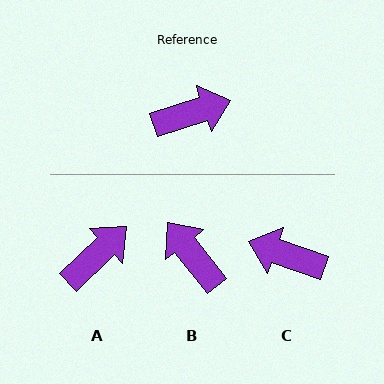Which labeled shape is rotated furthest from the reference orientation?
C, about 143 degrees away.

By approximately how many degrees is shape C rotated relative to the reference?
Approximately 143 degrees counter-clockwise.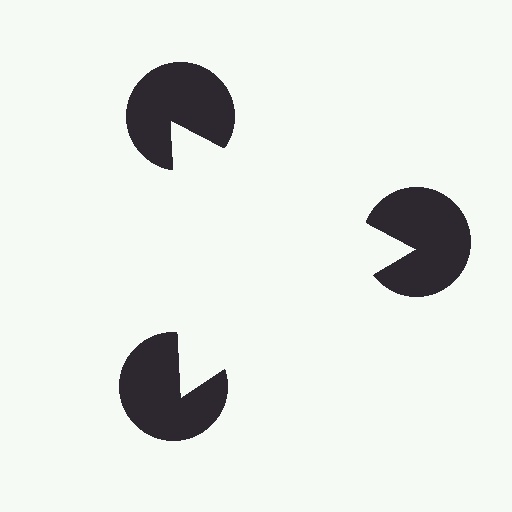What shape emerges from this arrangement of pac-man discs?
An illusory triangle — its edges are inferred from the aligned wedge cuts in the pac-man discs, not physically drawn.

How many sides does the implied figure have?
3 sides.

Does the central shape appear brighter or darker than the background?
It typically appears slightly brighter than the background, even though no actual brightness change is drawn.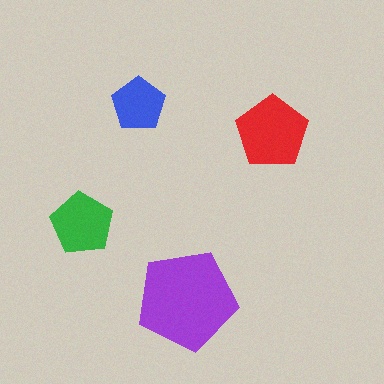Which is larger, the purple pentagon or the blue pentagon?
The purple one.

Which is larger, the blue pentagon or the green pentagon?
The green one.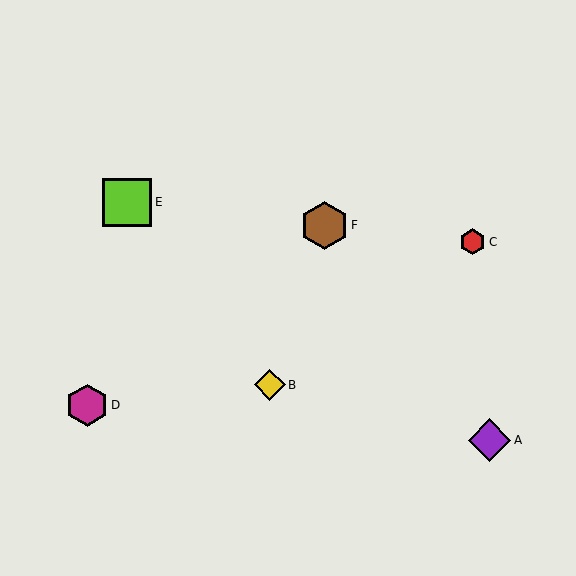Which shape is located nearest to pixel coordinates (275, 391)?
The yellow diamond (labeled B) at (270, 385) is nearest to that location.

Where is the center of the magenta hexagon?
The center of the magenta hexagon is at (87, 405).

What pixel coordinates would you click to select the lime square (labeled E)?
Click at (127, 202) to select the lime square E.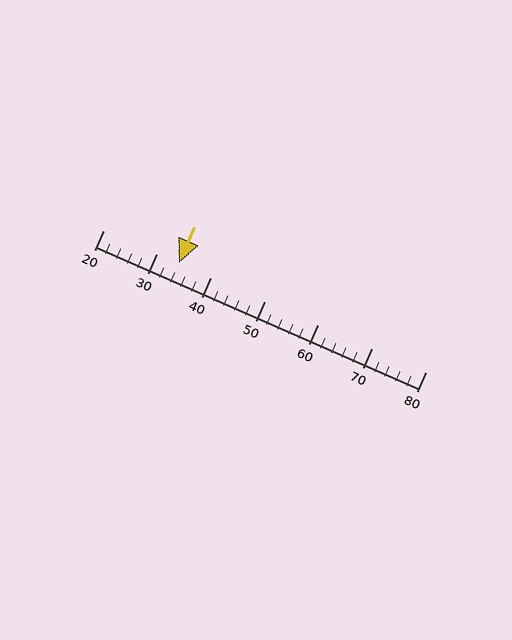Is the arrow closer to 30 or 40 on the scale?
The arrow is closer to 30.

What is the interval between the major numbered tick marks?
The major tick marks are spaced 10 units apart.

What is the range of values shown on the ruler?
The ruler shows values from 20 to 80.